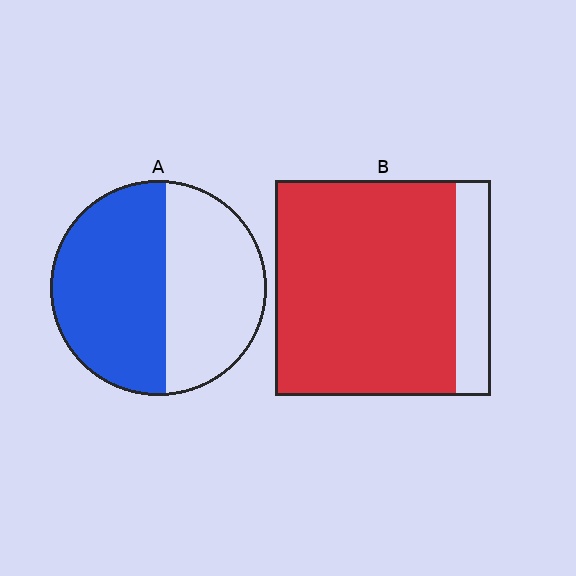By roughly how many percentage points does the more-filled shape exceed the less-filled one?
By roughly 30 percentage points (B over A).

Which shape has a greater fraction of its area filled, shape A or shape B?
Shape B.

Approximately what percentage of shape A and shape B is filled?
A is approximately 55% and B is approximately 85%.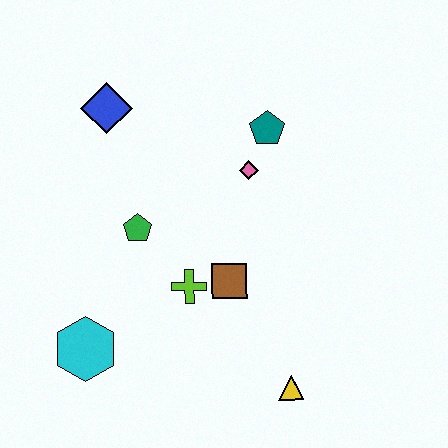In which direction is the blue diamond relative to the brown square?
The blue diamond is above the brown square.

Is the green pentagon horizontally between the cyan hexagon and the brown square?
Yes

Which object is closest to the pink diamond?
The teal pentagon is closest to the pink diamond.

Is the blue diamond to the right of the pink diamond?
No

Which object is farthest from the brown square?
The blue diamond is farthest from the brown square.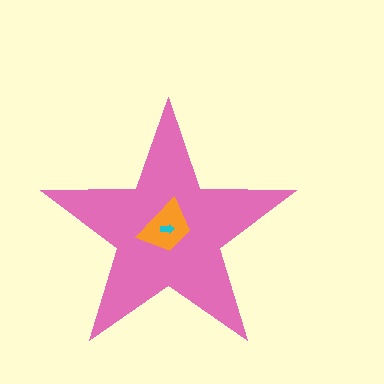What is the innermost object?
The cyan arrow.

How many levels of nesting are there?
3.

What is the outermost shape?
The pink star.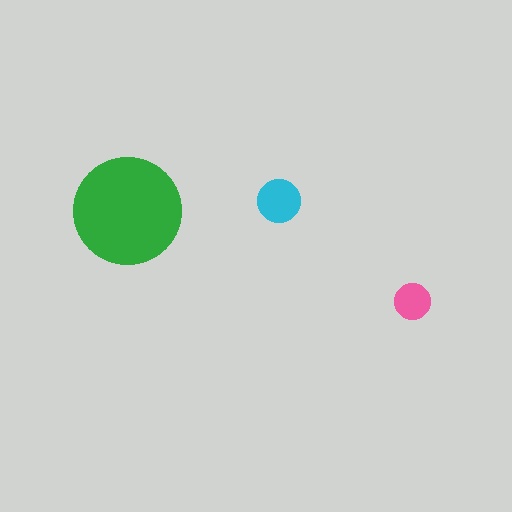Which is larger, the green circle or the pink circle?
The green one.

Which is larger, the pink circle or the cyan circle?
The cyan one.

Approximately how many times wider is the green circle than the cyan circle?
About 2.5 times wider.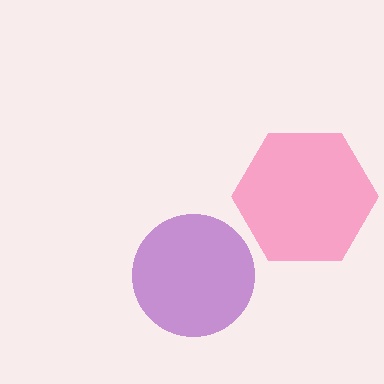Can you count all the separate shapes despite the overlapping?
Yes, there are 2 separate shapes.